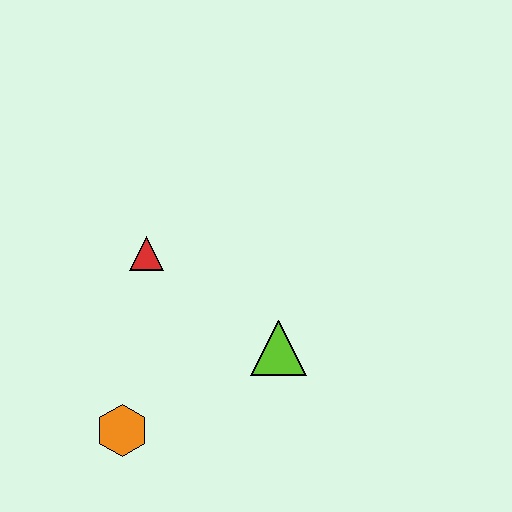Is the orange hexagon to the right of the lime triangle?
No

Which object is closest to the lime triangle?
The red triangle is closest to the lime triangle.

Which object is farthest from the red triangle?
The orange hexagon is farthest from the red triangle.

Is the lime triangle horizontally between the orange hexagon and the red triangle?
No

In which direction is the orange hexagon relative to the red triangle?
The orange hexagon is below the red triangle.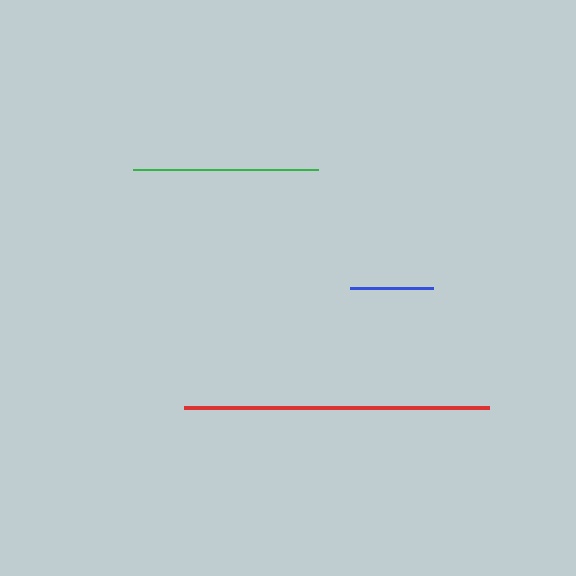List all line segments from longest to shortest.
From longest to shortest: red, green, blue.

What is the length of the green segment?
The green segment is approximately 185 pixels long.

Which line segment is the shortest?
The blue line is the shortest at approximately 83 pixels.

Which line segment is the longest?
The red line is the longest at approximately 305 pixels.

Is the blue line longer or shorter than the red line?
The red line is longer than the blue line.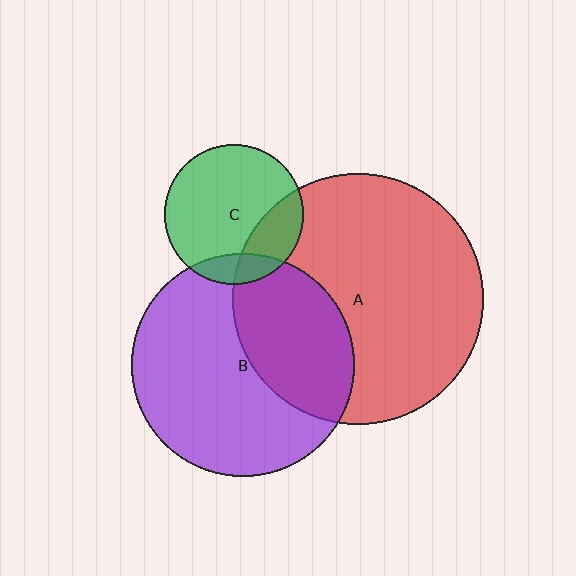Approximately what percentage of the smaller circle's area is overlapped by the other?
Approximately 25%.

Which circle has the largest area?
Circle A (red).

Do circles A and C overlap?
Yes.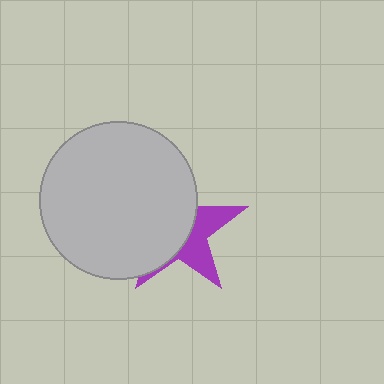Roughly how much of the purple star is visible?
A small part of it is visible (roughly 38%).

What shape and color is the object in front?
The object in front is a light gray circle.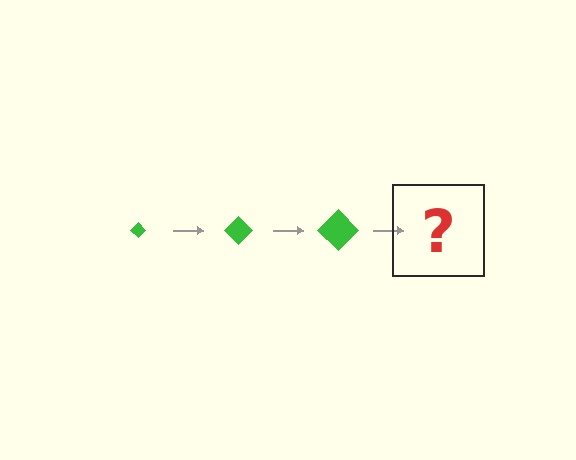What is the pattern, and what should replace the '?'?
The pattern is that the diamond gets progressively larger each step. The '?' should be a green diamond, larger than the previous one.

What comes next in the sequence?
The next element should be a green diamond, larger than the previous one.